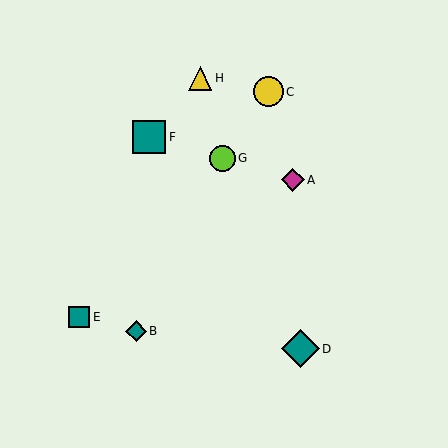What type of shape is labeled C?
Shape C is a yellow circle.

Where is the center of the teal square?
The center of the teal square is at (149, 137).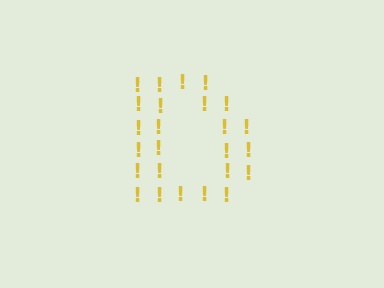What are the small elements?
The small elements are exclamation marks.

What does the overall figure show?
The overall figure shows the letter D.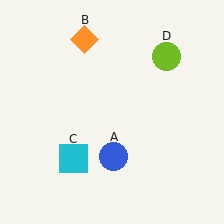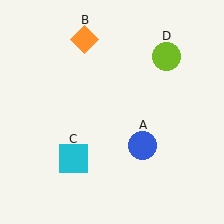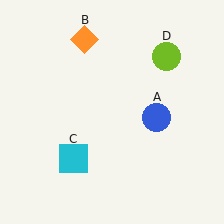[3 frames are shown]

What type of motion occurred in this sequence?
The blue circle (object A) rotated counterclockwise around the center of the scene.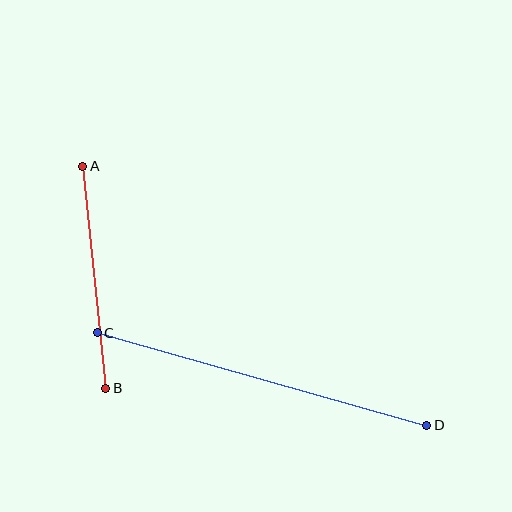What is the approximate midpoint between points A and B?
The midpoint is at approximately (94, 277) pixels.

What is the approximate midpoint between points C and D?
The midpoint is at approximately (262, 379) pixels.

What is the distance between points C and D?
The distance is approximately 342 pixels.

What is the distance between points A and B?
The distance is approximately 223 pixels.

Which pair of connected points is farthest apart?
Points C and D are farthest apart.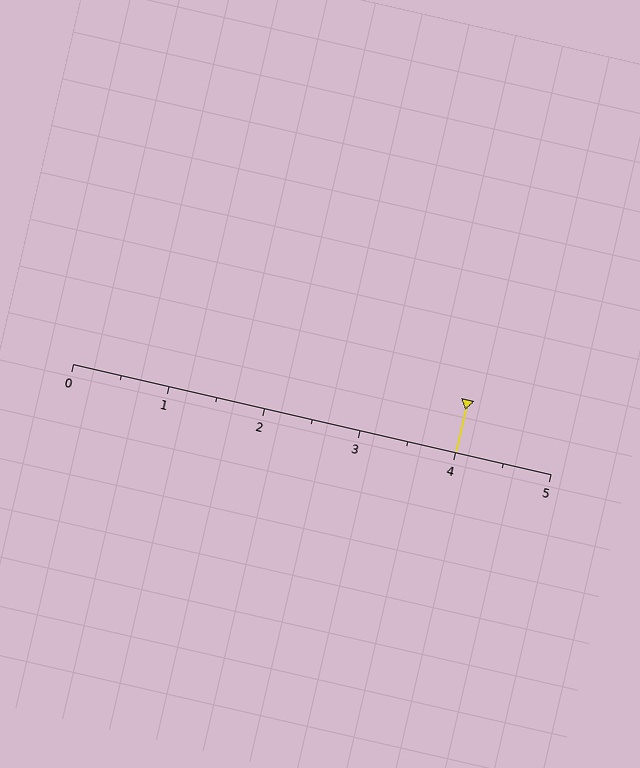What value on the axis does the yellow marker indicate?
The marker indicates approximately 4.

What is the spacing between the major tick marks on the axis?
The major ticks are spaced 1 apart.